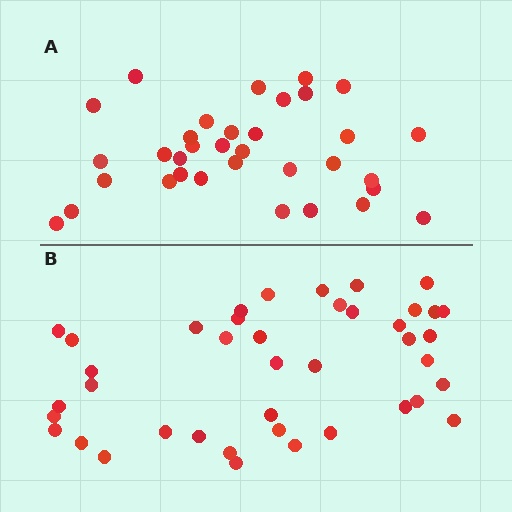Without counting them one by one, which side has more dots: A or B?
Region B (the bottom region) has more dots.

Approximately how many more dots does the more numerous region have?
Region B has roughly 8 or so more dots than region A.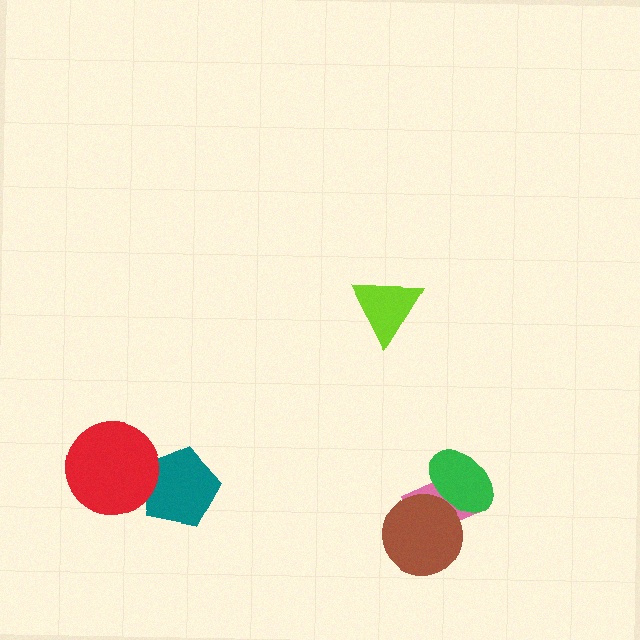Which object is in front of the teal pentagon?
The red circle is in front of the teal pentagon.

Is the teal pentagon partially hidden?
Yes, it is partially covered by another shape.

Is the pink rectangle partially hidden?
Yes, it is partially covered by another shape.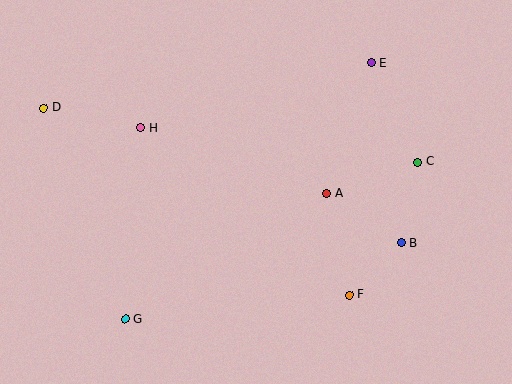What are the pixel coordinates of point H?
Point H is at (141, 128).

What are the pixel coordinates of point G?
Point G is at (125, 319).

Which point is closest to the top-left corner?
Point D is closest to the top-left corner.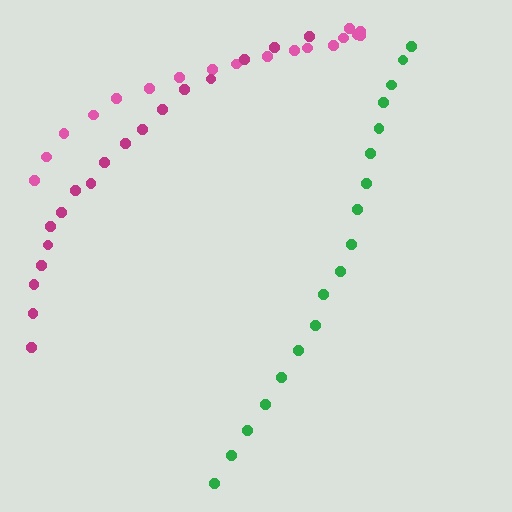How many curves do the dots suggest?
There are 3 distinct paths.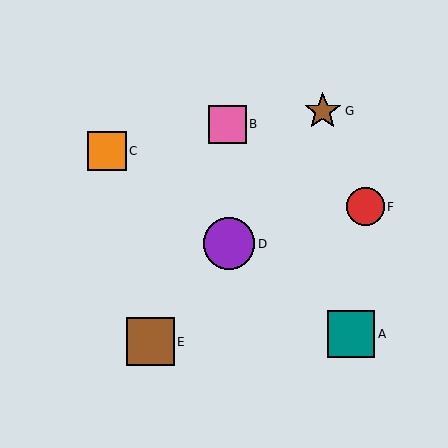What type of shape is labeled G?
Shape G is a brown star.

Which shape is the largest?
The purple circle (labeled D) is the largest.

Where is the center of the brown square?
The center of the brown square is at (150, 342).